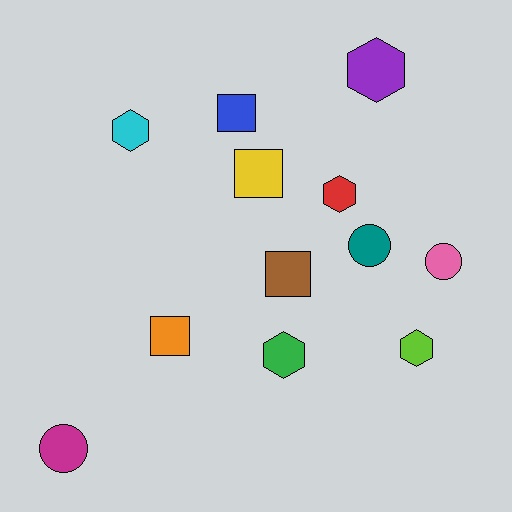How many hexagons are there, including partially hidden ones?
There are 5 hexagons.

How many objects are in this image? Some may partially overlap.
There are 12 objects.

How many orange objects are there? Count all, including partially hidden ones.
There is 1 orange object.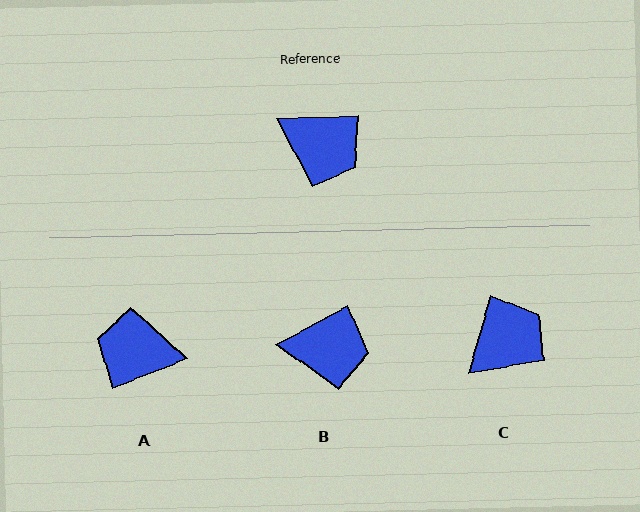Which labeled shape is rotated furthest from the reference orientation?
A, about 160 degrees away.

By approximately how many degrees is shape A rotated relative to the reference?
Approximately 160 degrees clockwise.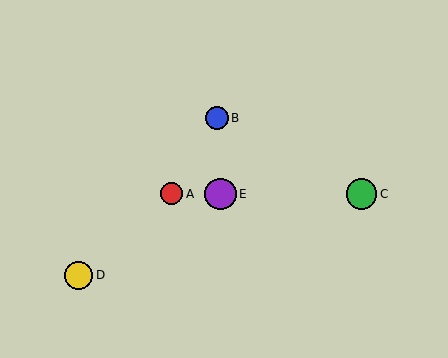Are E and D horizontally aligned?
No, E is at y≈194 and D is at y≈275.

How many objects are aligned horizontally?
3 objects (A, C, E) are aligned horizontally.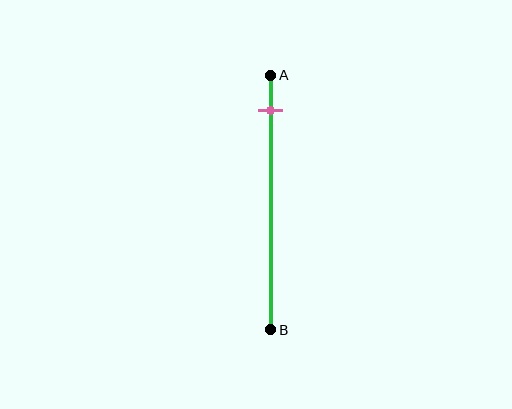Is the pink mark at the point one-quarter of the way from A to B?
No, the mark is at about 15% from A, not at the 25% one-quarter point.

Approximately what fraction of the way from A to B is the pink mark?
The pink mark is approximately 15% of the way from A to B.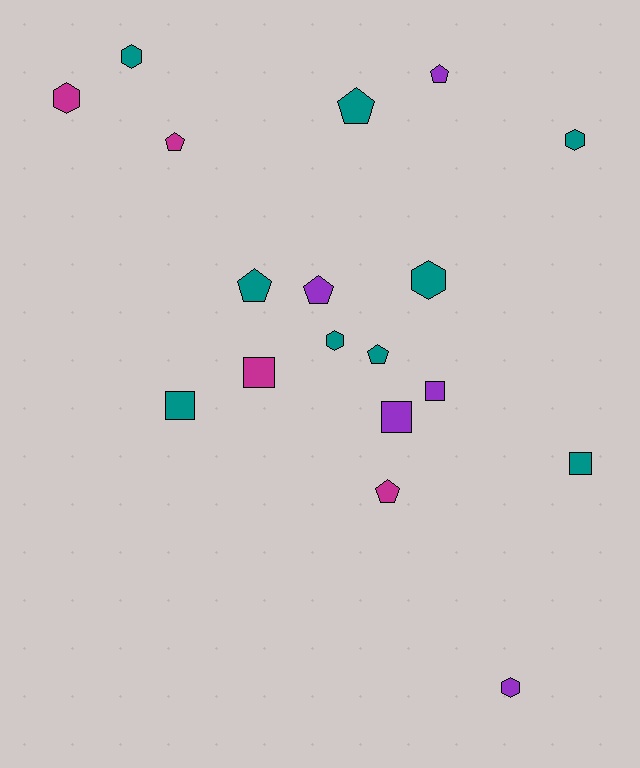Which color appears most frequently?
Teal, with 9 objects.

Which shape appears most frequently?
Pentagon, with 7 objects.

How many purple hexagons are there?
There is 1 purple hexagon.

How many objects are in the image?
There are 18 objects.